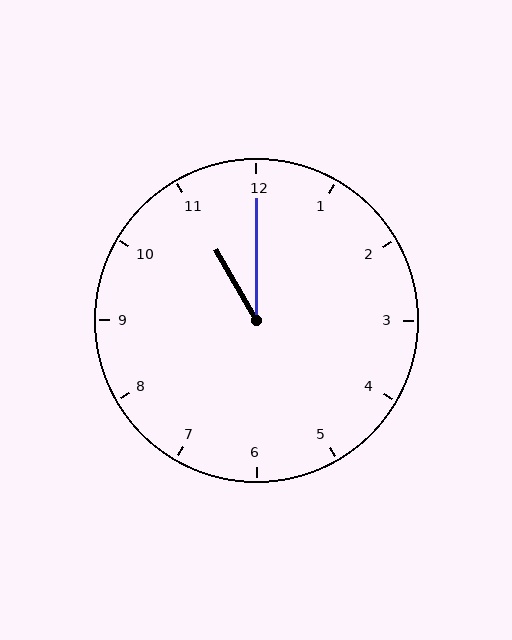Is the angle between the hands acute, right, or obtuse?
It is acute.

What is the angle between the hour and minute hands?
Approximately 30 degrees.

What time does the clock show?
11:00.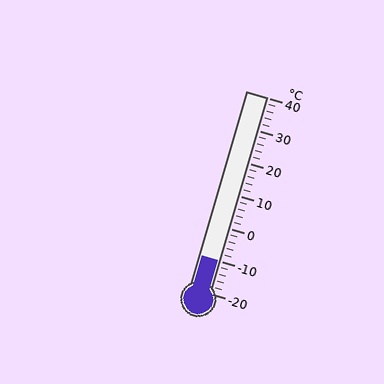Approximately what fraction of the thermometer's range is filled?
The thermometer is filled to approximately 15% of its range.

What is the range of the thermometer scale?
The thermometer scale ranges from -20°C to 40°C.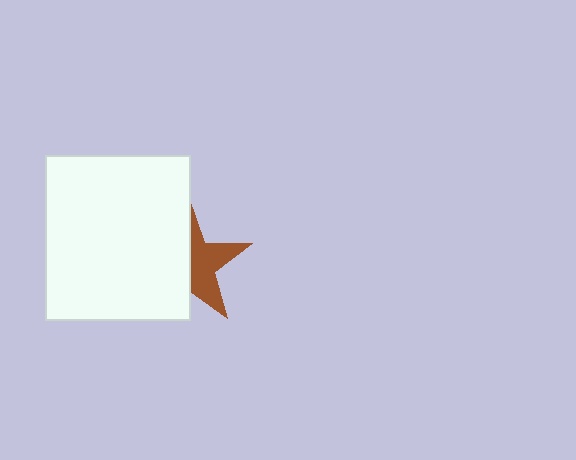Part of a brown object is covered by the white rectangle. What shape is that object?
It is a star.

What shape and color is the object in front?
The object in front is a white rectangle.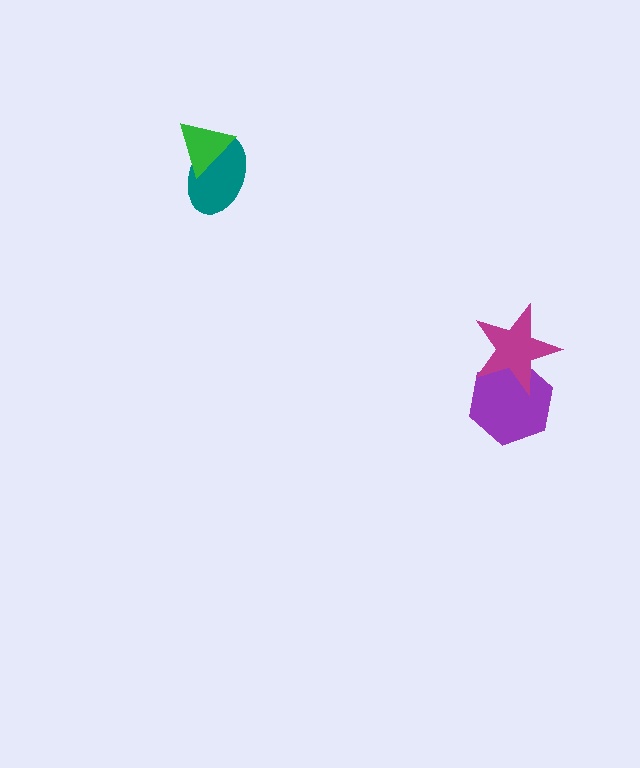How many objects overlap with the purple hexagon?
1 object overlaps with the purple hexagon.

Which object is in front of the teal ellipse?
The green triangle is in front of the teal ellipse.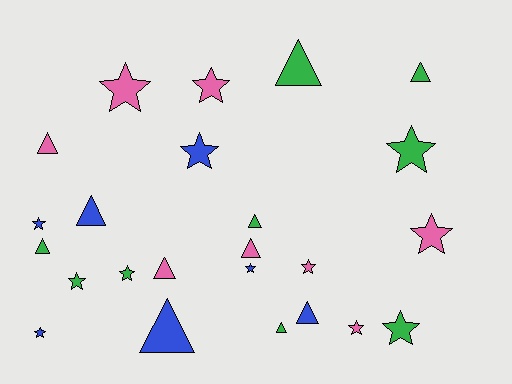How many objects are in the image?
There are 24 objects.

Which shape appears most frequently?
Star, with 13 objects.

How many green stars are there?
There are 4 green stars.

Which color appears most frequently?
Green, with 9 objects.